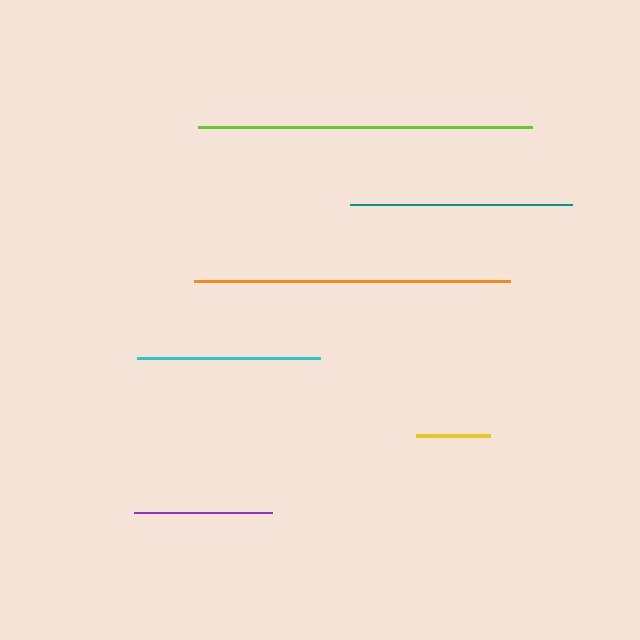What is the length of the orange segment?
The orange segment is approximately 316 pixels long.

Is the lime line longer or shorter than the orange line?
The lime line is longer than the orange line.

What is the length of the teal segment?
The teal segment is approximately 222 pixels long.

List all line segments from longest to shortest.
From longest to shortest: lime, orange, teal, cyan, purple, yellow.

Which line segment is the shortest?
The yellow line is the shortest at approximately 73 pixels.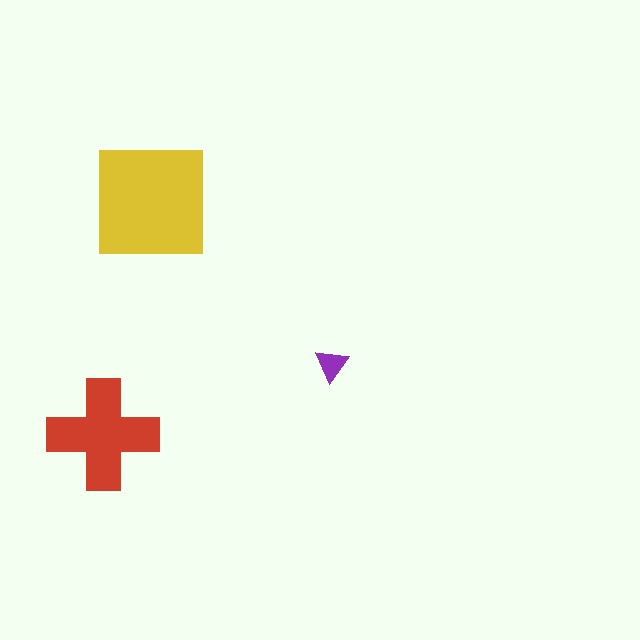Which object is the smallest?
The purple triangle.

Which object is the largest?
The yellow square.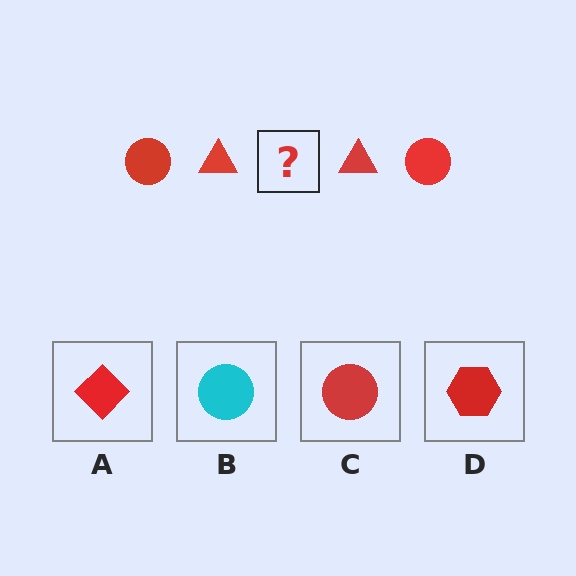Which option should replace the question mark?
Option C.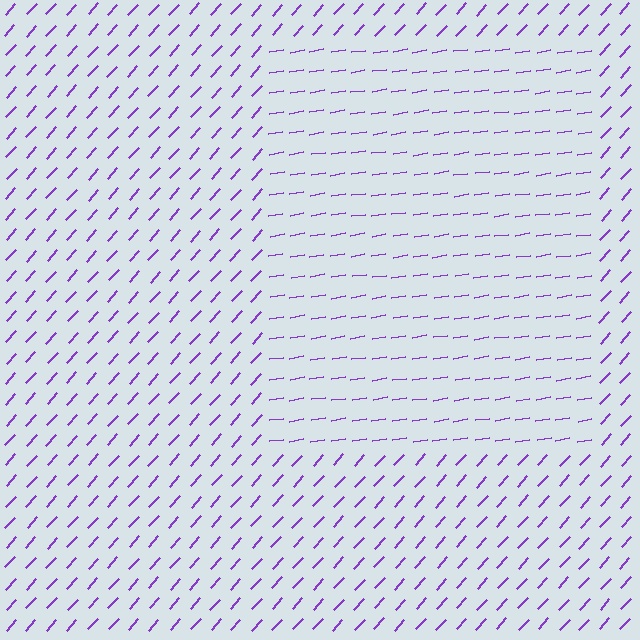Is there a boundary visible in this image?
Yes, there is a texture boundary formed by a change in line orientation.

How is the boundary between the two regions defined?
The boundary is defined purely by a change in line orientation (approximately 39 degrees difference). All lines are the same color and thickness.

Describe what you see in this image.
The image is filled with small purple line segments. A rectangle region in the image has lines oriented differently from the surrounding lines, creating a visible texture boundary.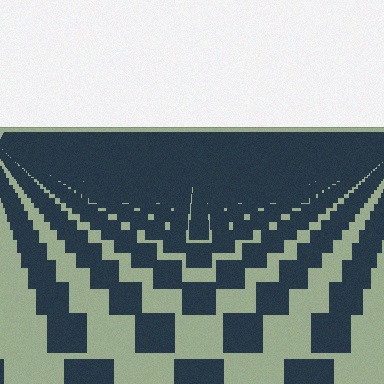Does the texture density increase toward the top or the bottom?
Density increases toward the top.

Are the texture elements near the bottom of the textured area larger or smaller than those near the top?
Larger. Near the bottom, elements are closer to the viewer and appear at a bigger on-screen size.